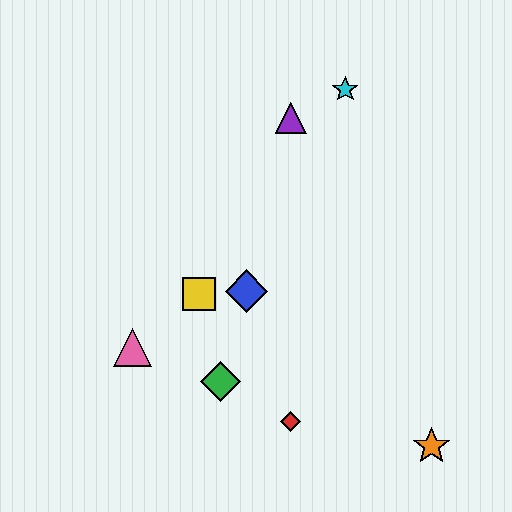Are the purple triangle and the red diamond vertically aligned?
Yes, both are at x≈291.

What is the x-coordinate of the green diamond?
The green diamond is at x≈220.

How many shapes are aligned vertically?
2 shapes (the red diamond, the purple triangle) are aligned vertically.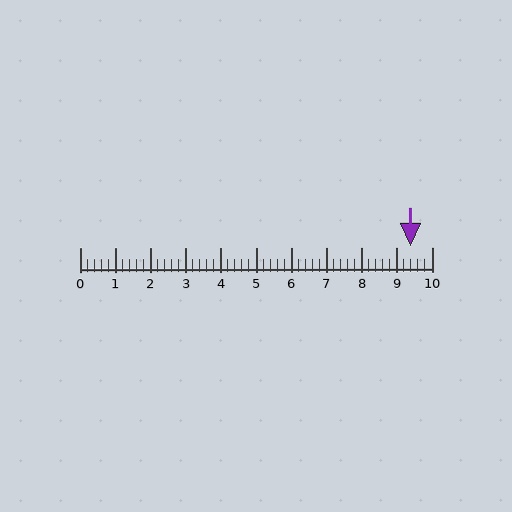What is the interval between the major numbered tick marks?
The major tick marks are spaced 1 units apart.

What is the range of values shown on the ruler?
The ruler shows values from 0 to 10.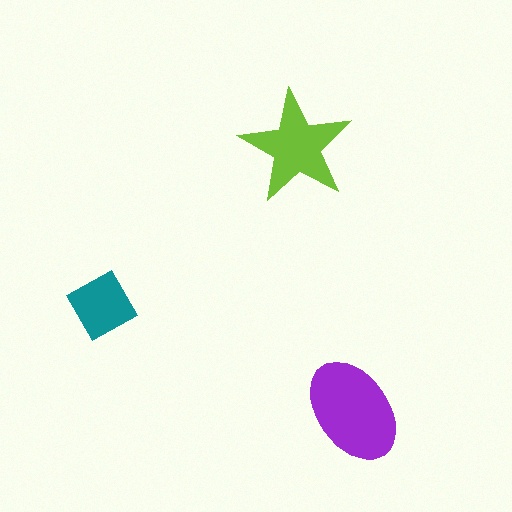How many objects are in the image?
There are 3 objects in the image.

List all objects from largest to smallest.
The purple ellipse, the lime star, the teal square.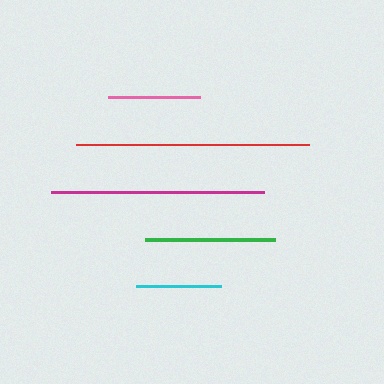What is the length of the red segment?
The red segment is approximately 233 pixels long.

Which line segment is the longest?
The red line is the longest at approximately 233 pixels.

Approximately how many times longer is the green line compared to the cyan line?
The green line is approximately 1.5 times the length of the cyan line.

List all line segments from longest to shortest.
From longest to shortest: red, magenta, green, pink, cyan.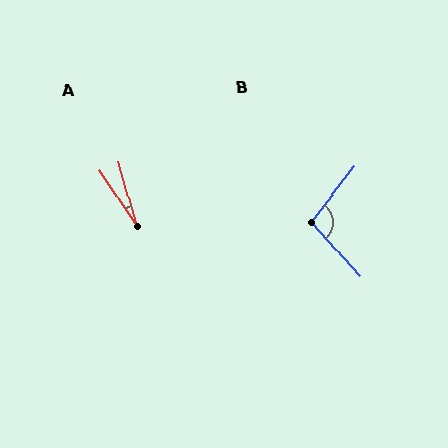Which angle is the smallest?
A, at approximately 18 degrees.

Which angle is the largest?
B, at approximately 100 degrees.